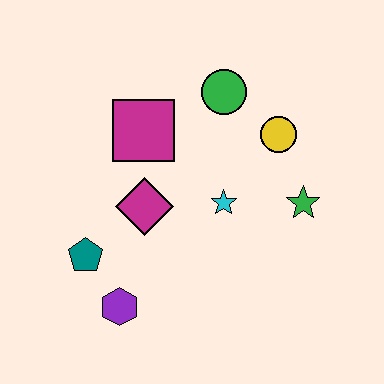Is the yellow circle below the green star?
No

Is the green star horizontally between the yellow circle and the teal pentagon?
No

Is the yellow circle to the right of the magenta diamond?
Yes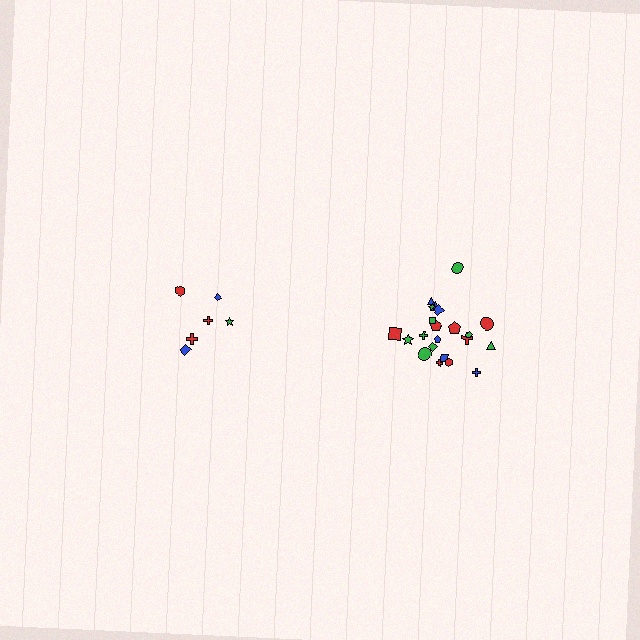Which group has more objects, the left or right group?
The right group.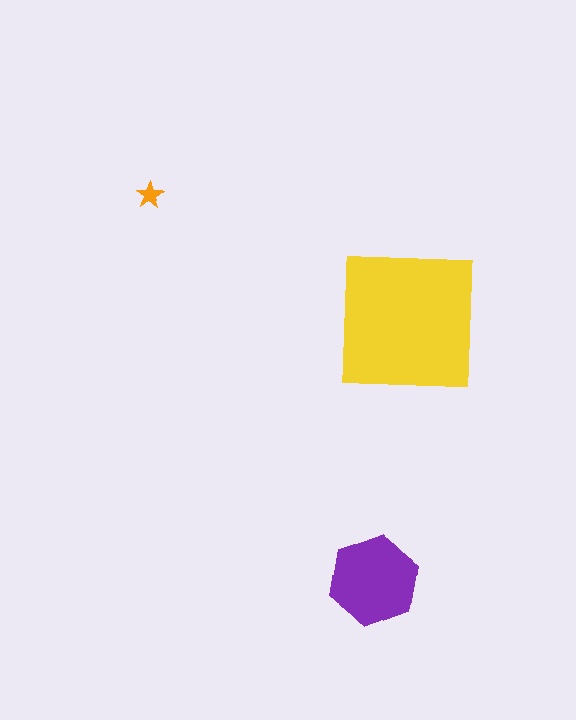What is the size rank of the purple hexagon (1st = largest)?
2nd.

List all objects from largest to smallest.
The yellow square, the purple hexagon, the orange star.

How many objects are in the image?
There are 3 objects in the image.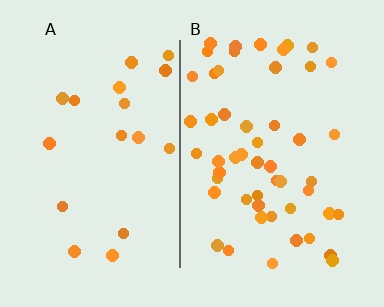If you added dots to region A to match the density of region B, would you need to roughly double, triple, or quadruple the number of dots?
Approximately triple.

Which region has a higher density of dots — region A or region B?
B (the right).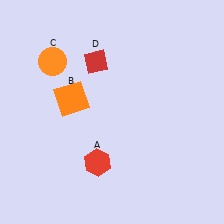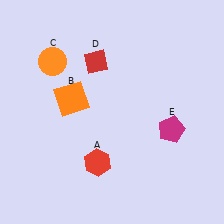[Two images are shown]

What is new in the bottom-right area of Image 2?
A magenta pentagon (E) was added in the bottom-right area of Image 2.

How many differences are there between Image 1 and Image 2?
There is 1 difference between the two images.